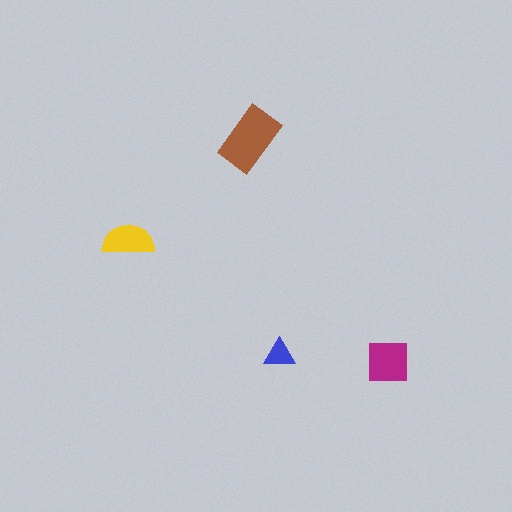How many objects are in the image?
There are 4 objects in the image.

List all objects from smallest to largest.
The blue triangle, the yellow semicircle, the magenta square, the brown rectangle.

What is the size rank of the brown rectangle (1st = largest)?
1st.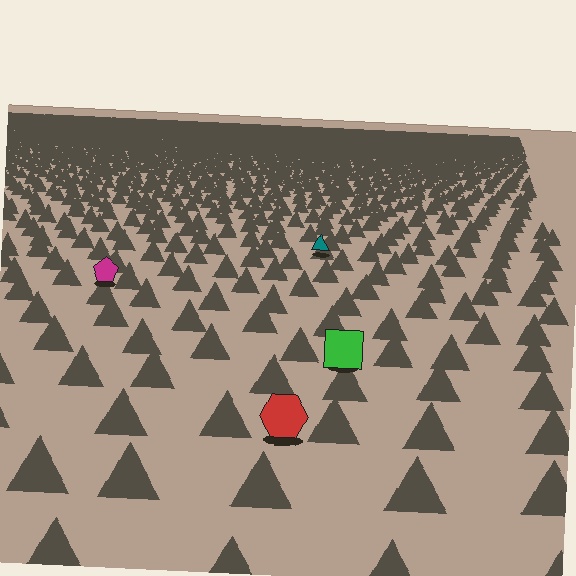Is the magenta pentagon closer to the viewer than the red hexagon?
No. The red hexagon is closer — you can tell from the texture gradient: the ground texture is coarser near it.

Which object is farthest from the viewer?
The teal triangle is farthest from the viewer. It appears smaller and the ground texture around it is denser.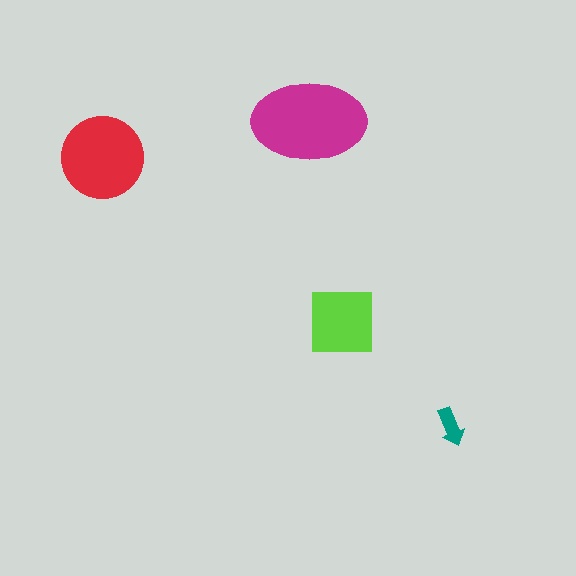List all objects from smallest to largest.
The teal arrow, the lime square, the red circle, the magenta ellipse.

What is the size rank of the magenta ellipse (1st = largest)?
1st.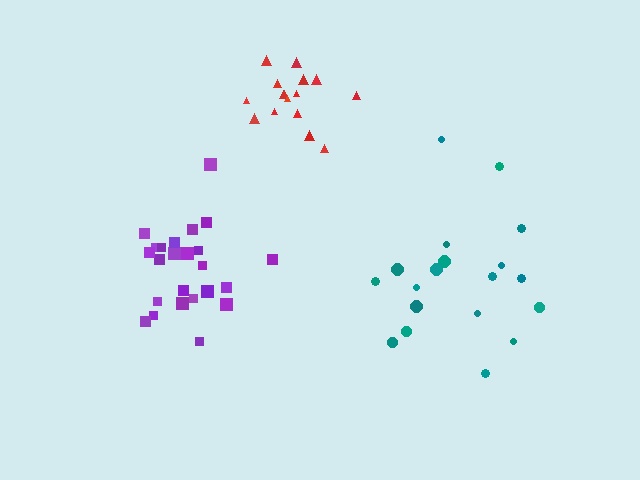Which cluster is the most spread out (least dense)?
Teal.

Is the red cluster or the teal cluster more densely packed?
Red.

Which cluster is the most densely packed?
Red.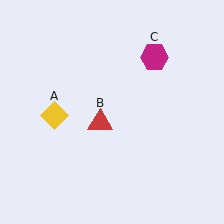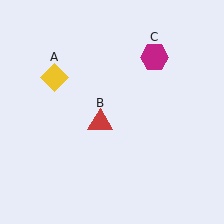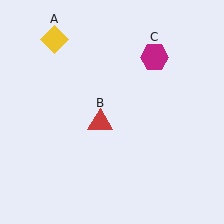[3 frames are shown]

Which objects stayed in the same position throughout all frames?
Red triangle (object B) and magenta hexagon (object C) remained stationary.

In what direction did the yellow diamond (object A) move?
The yellow diamond (object A) moved up.